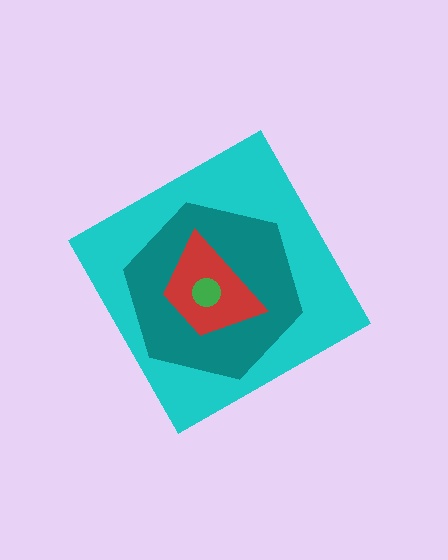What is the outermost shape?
The cyan diamond.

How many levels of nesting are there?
4.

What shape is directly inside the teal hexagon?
The red trapezoid.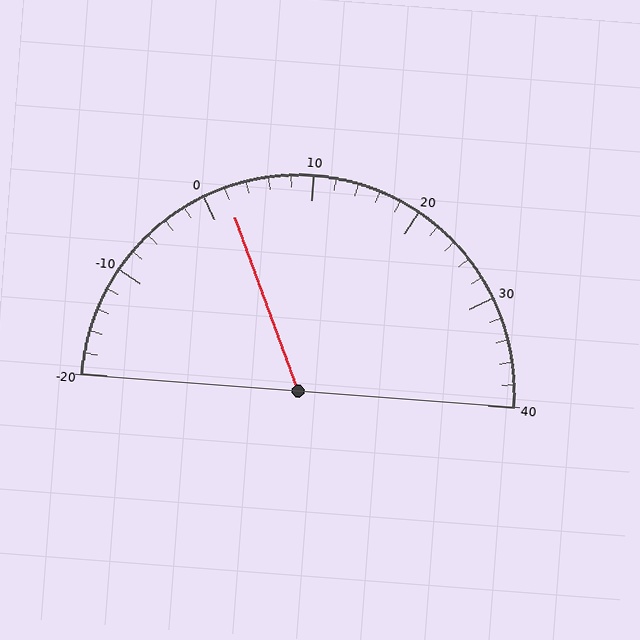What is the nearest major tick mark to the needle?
The nearest major tick mark is 0.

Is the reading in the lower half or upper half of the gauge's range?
The reading is in the lower half of the range (-20 to 40).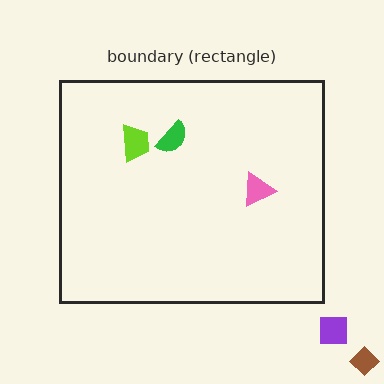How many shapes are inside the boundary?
3 inside, 2 outside.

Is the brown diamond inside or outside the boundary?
Outside.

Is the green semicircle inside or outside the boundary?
Inside.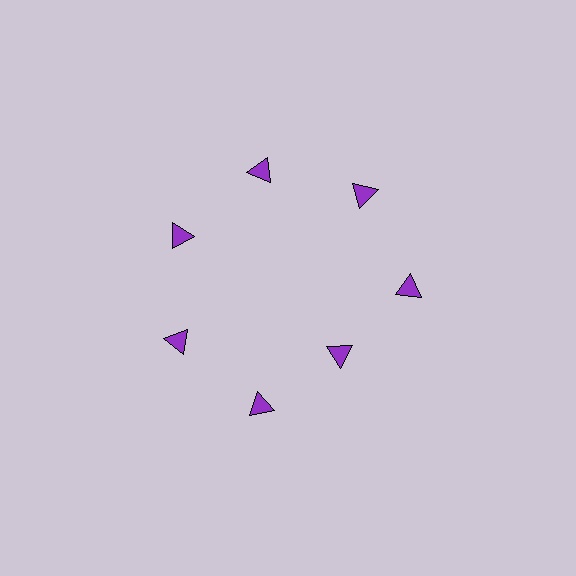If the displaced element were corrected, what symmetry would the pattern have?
It would have 7-fold rotational symmetry — the pattern would map onto itself every 51 degrees.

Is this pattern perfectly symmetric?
No. The 7 purple triangles are arranged in a ring, but one element near the 5 o'clock position is pulled inward toward the center, breaking the 7-fold rotational symmetry.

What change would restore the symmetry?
The symmetry would be restored by moving it outward, back onto the ring so that all 7 triangles sit at equal angles and equal distance from the center.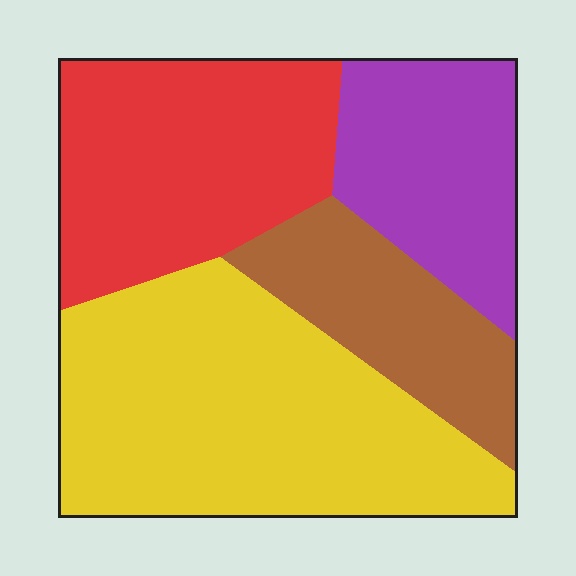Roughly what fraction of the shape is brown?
Brown covers 16% of the shape.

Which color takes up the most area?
Yellow, at roughly 40%.